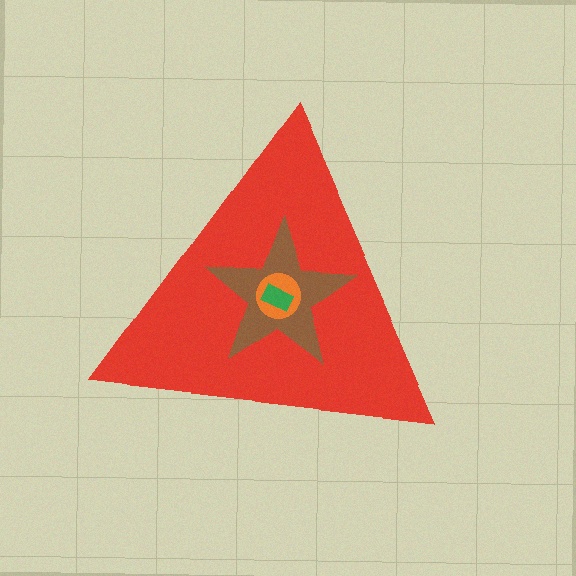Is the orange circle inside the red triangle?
Yes.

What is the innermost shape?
The green rectangle.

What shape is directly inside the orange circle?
The green rectangle.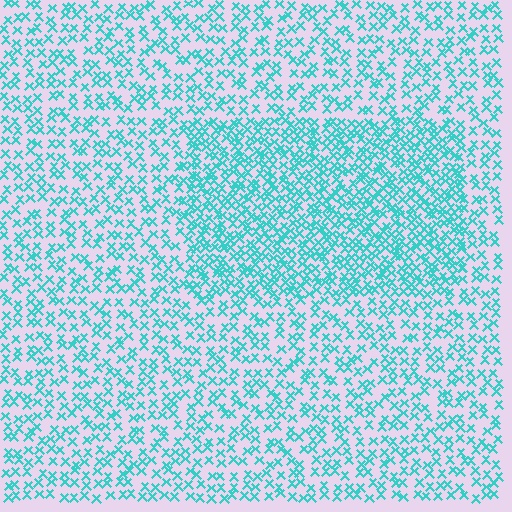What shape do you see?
I see a rectangle.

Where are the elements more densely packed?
The elements are more densely packed inside the rectangle boundary.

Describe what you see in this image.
The image contains small cyan elements arranged at two different densities. A rectangle-shaped region is visible where the elements are more densely packed than the surrounding area.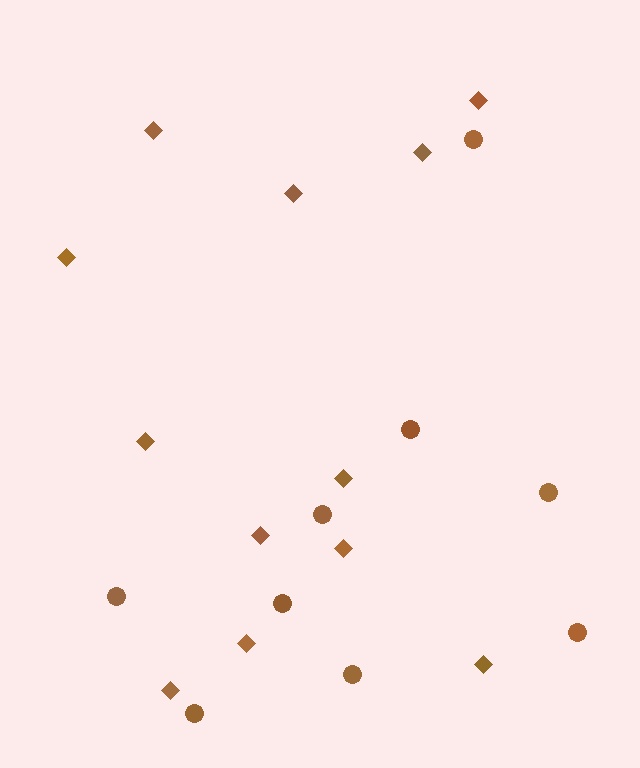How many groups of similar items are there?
There are 2 groups: one group of diamonds (12) and one group of circles (9).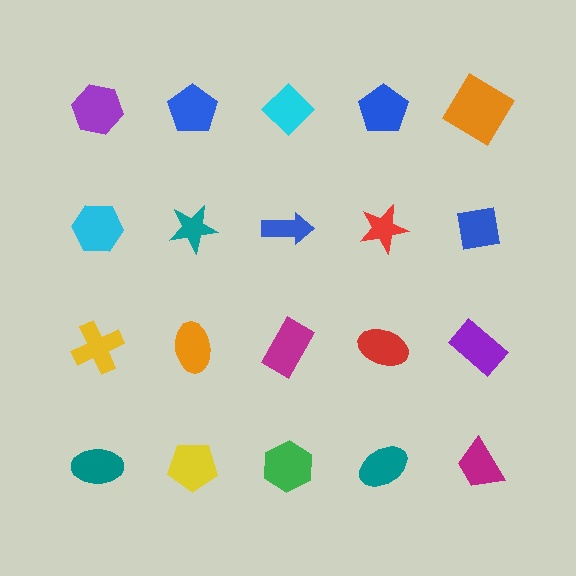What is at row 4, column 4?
A teal ellipse.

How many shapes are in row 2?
5 shapes.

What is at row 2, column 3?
A blue arrow.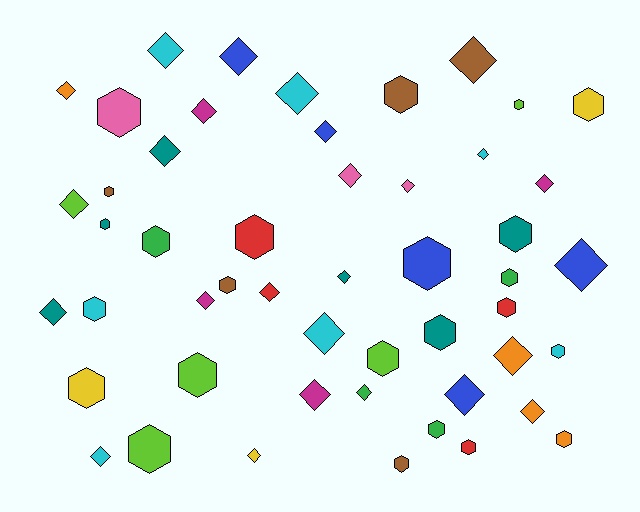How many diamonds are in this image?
There are 26 diamonds.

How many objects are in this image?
There are 50 objects.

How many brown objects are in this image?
There are 5 brown objects.